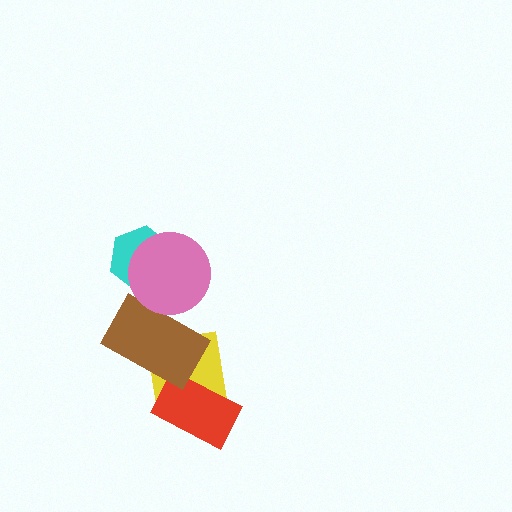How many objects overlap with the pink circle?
2 objects overlap with the pink circle.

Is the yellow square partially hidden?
Yes, it is partially covered by another shape.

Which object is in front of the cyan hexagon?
The pink circle is in front of the cyan hexagon.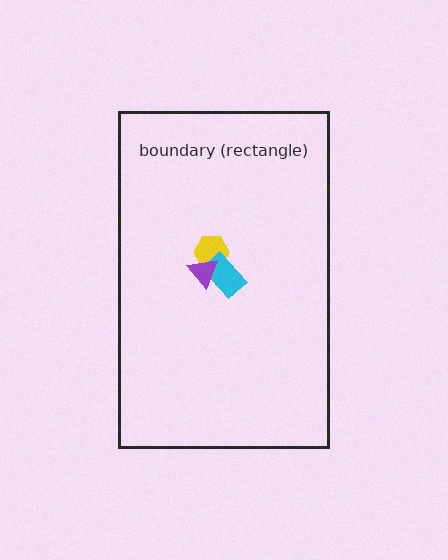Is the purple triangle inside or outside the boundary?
Inside.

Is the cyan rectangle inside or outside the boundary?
Inside.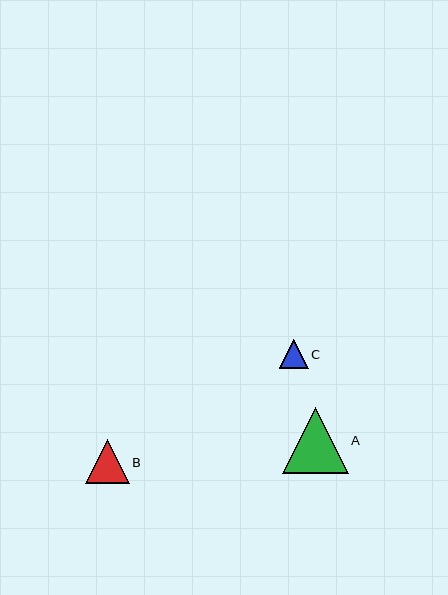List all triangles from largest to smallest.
From largest to smallest: A, B, C.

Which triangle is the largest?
Triangle A is the largest with a size of approximately 66 pixels.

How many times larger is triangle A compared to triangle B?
Triangle A is approximately 1.5 times the size of triangle B.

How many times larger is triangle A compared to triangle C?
Triangle A is approximately 2.3 times the size of triangle C.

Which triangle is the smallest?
Triangle C is the smallest with a size of approximately 29 pixels.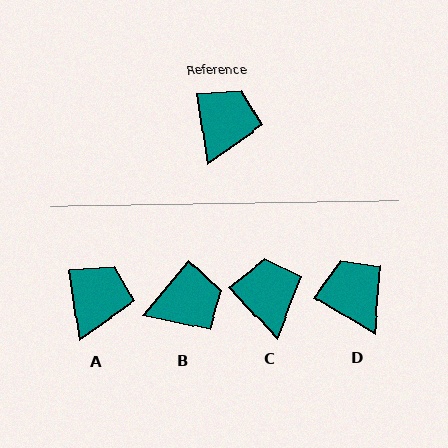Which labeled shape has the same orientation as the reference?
A.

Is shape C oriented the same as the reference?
No, it is off by about 34 degrees.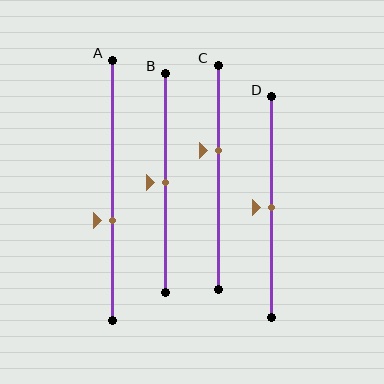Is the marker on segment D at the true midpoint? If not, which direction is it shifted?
Yes, the marker on segment D is at the true midpoint.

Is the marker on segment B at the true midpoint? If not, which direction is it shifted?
Yes, the marker on segment B is at the true midpoint.